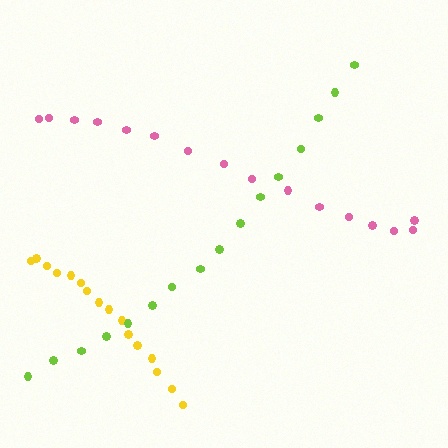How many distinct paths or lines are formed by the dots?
There are 3 distinct paths.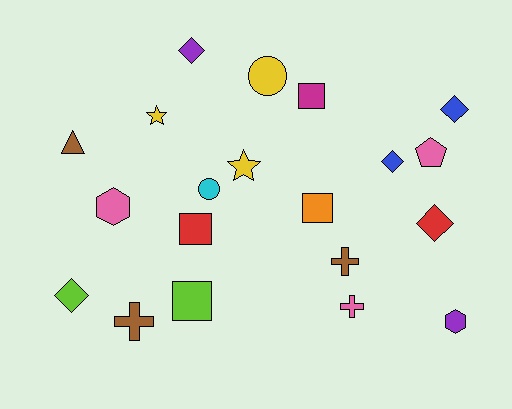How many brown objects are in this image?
There are 3 brown objects.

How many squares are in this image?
There are 4 squares.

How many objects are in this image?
There are 20 objects.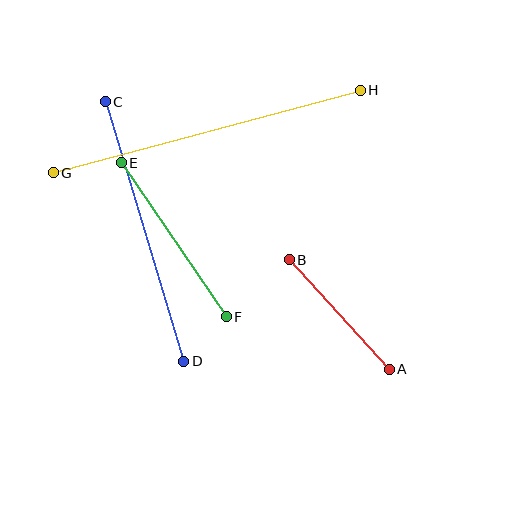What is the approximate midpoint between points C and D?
The midpoint is at approximately (144, 232) pixels.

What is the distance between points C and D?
The distance is approximately 271 pixels.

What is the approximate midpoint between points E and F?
The midpoint is at approximately (174, 240) pixels.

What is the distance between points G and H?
The distance is approximately 318 pixels.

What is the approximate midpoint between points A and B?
The midpoint is at approximately (339, 314) pixels.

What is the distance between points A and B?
The distance is approximately 148 pixels.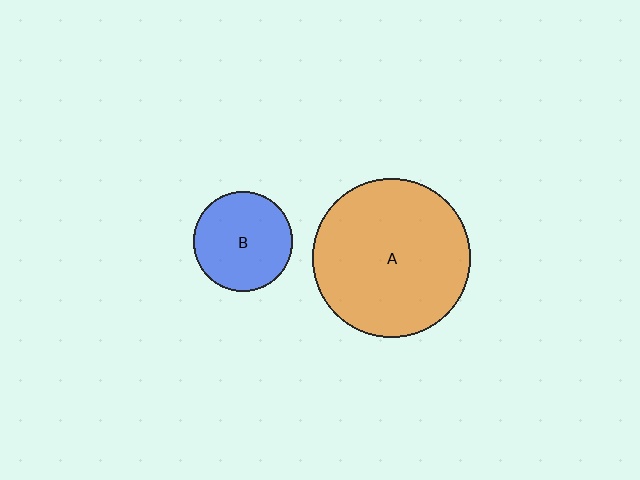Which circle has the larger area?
Circle A (orange).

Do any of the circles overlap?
No, none of the circles overlap.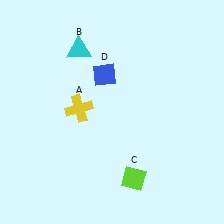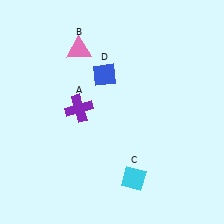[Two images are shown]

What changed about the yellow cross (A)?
In Image 1, A is yellow. In Image 2, it changed to purple.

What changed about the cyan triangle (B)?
In Image 1, B is cyan. In Image 2, it changed to pink.